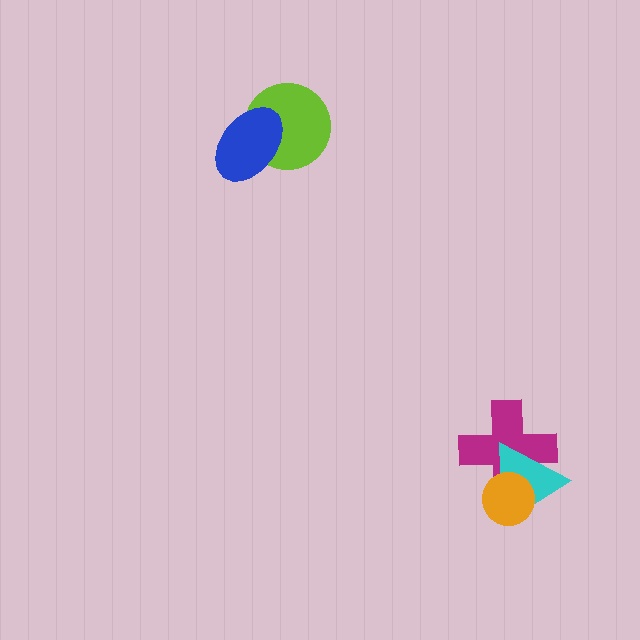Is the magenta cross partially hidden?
Yes, it is partially covered by another shape.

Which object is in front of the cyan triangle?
The orange circle is in front of the cyan triangle.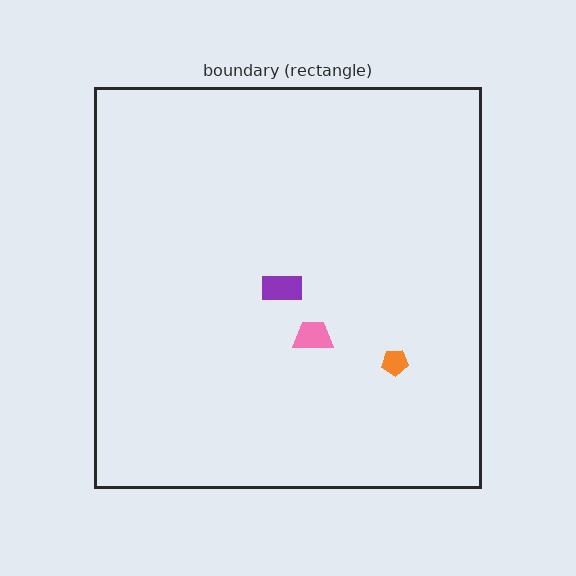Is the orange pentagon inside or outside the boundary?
Inside.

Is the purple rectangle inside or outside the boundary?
Inside.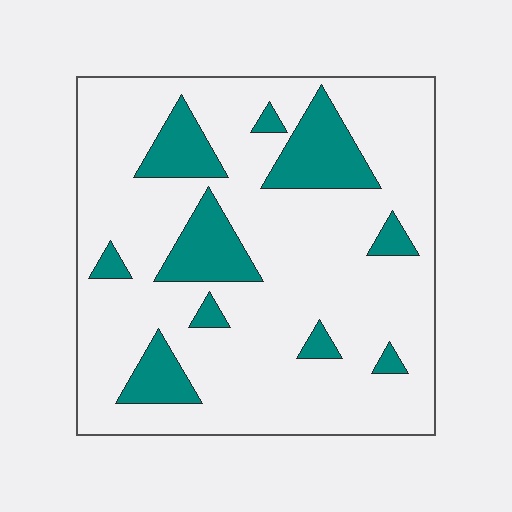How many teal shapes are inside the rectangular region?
10.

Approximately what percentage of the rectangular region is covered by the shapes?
Approximately 20%.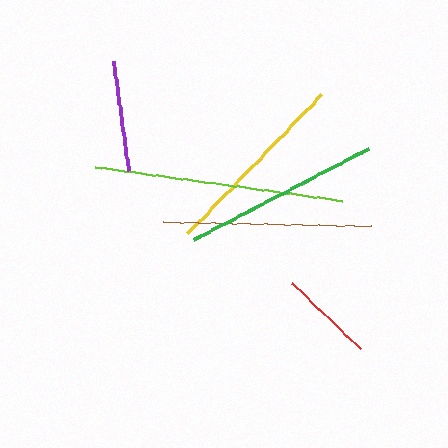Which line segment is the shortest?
The red line is the shortest at approximately 95 pixels.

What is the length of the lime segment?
The lime segment is approximately 250 pixels long.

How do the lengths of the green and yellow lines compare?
The green and yellow lines are approximately the same length.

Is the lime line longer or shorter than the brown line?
The lime line is longer than the brown line.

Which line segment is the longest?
The lime line is the longest at approximately 250 pixels.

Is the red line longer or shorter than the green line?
The green line is longer than the red line.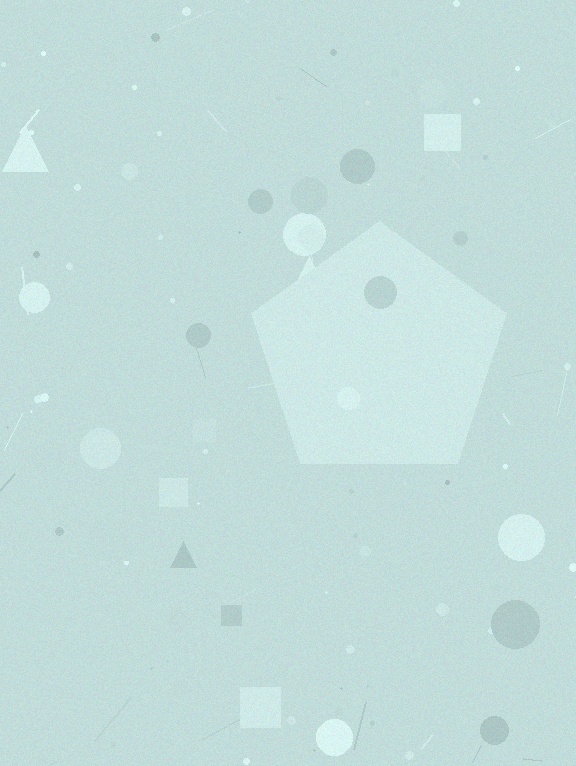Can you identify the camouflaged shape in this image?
The camouflaged shape is a pentagon.